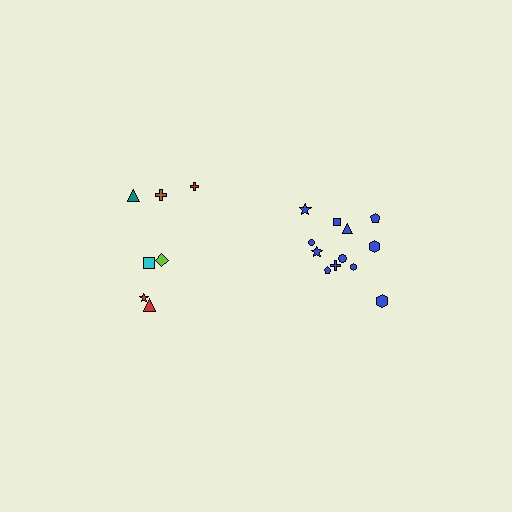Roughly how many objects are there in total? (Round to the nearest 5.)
Roughly 20 objects in total.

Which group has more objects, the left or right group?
The right group.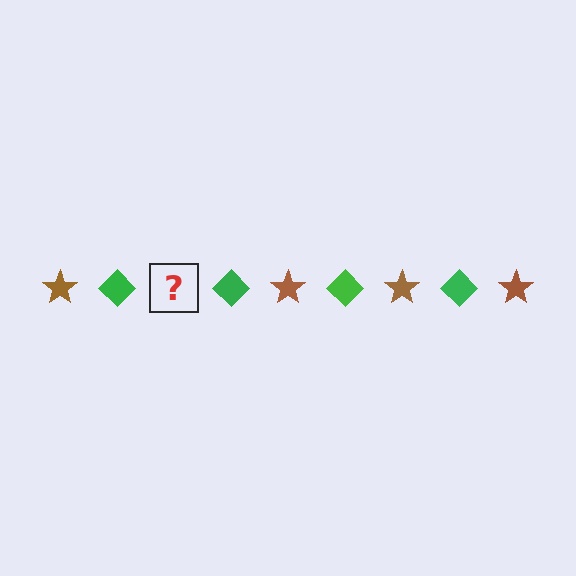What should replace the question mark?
The question mark should be replaced with a brown star.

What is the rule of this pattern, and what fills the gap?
The rule is that the pattern alternates between brown star and green diamond. The gap should be filled with a brown star.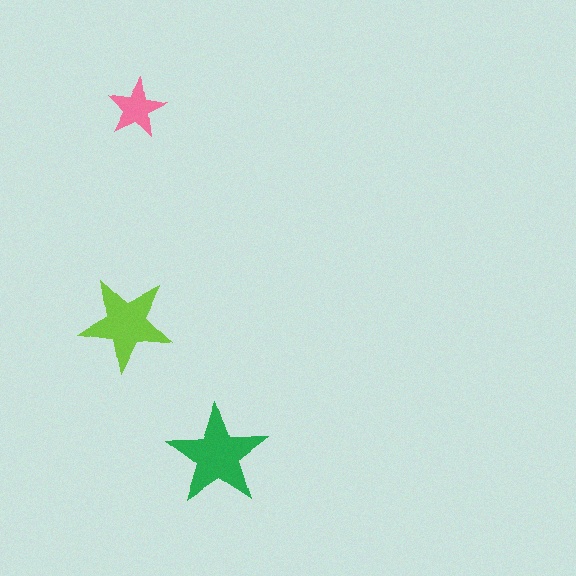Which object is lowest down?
The green star is bottommost.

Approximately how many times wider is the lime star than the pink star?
About 1.5 times wider.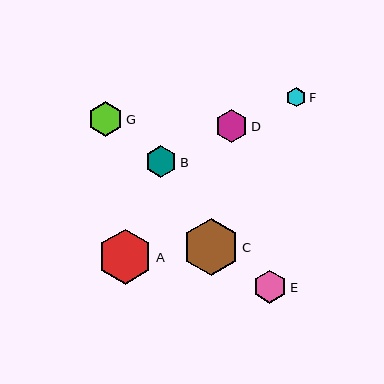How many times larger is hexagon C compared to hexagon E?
Hexagon C is approximately 1.7 times the size of hexagon E.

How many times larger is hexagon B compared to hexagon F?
Hexagon B is approximately 1.7 times the size of hexagon F.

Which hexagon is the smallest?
Hexagon F is the smallest with a size of approximately 19 pixels.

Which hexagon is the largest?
Hexagon C is the largest with a size of approximately 57 pixels.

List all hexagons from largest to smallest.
From largest to smallest: C, A, G, E, D, B, F.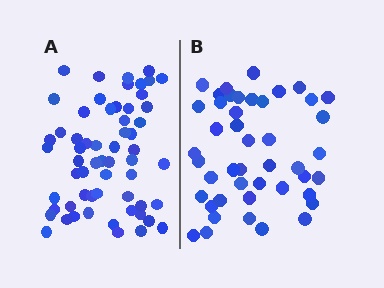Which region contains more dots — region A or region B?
Region A (the left region) has more dots.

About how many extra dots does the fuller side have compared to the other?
Region A has approximately 15 more dots than region B.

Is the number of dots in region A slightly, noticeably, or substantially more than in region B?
Region A has noticeably more, but not dramatically so. The ratio is roughly 1.3 to 1.